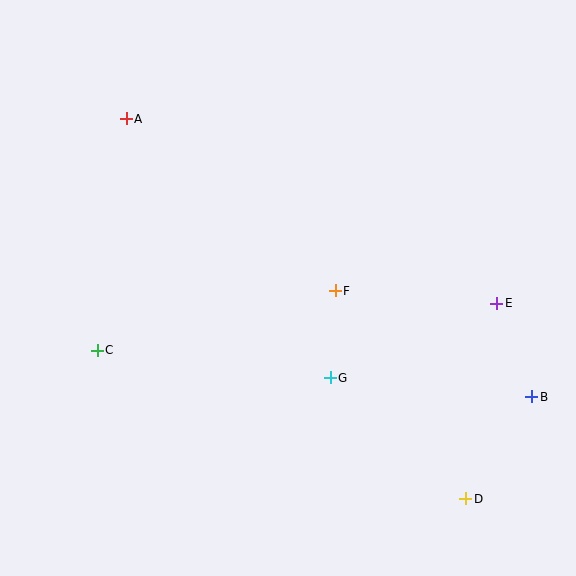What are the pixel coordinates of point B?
Point B is at (532, 397).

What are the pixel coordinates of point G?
Point G is at (330, 378).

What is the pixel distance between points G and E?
The distance between G and E is 182 pixels.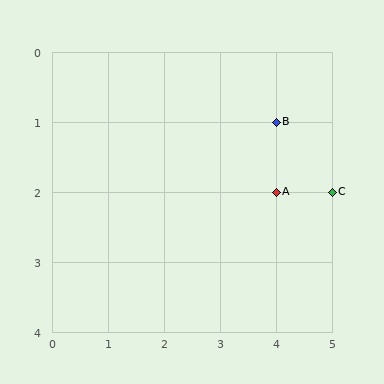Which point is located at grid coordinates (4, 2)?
Point A is at (4, 2).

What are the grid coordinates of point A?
Point A is at grid coordinates (4, 2).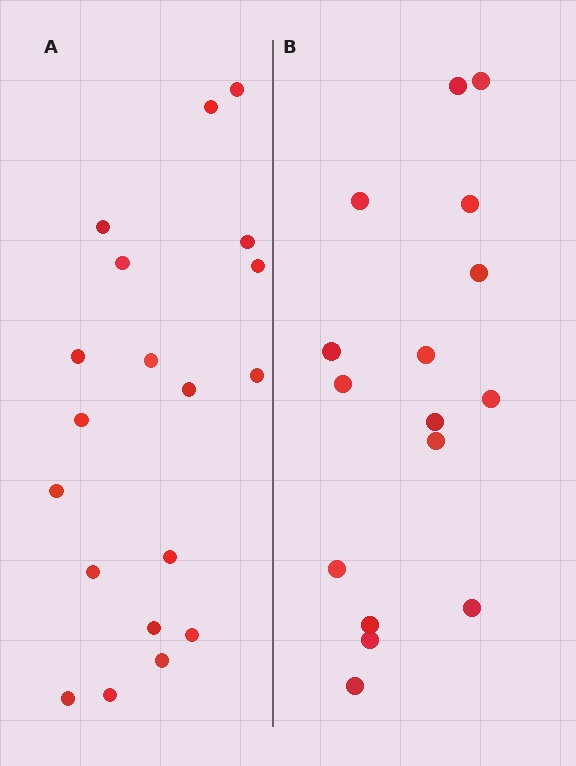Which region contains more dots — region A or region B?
Region A (the left region) has more dots.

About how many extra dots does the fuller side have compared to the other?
Region A has just a few more — roughly 2 or 3 more dots than region B.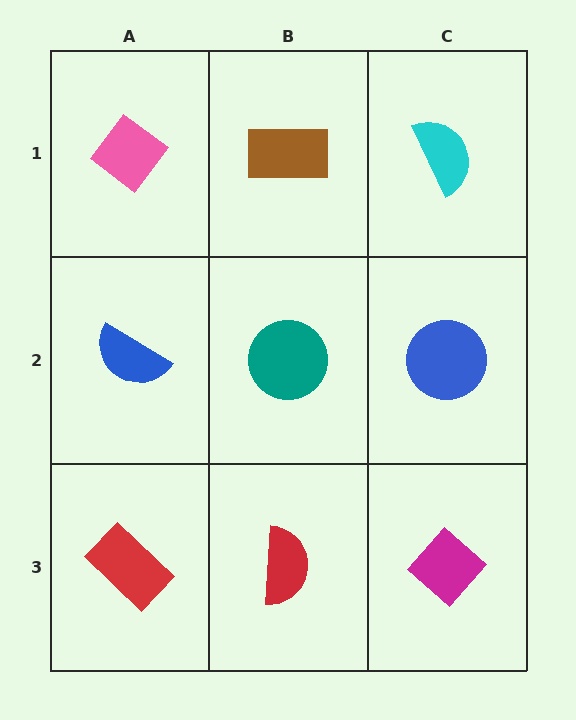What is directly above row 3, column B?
A teal circle.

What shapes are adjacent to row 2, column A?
A pink diamond (row 1, column A), a red rectangle (row 3, column A), a teal circle (row 2, column B).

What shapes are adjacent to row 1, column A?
A blue semicircle (row 2, column A), a brown rectangle (row 1, column B).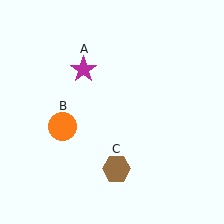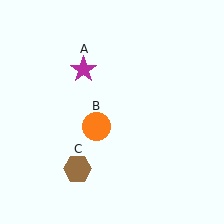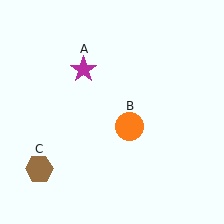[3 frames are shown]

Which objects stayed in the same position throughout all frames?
Magenta star (object A) remained stationary.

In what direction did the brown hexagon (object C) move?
The brown hexagon (object C) moved left.